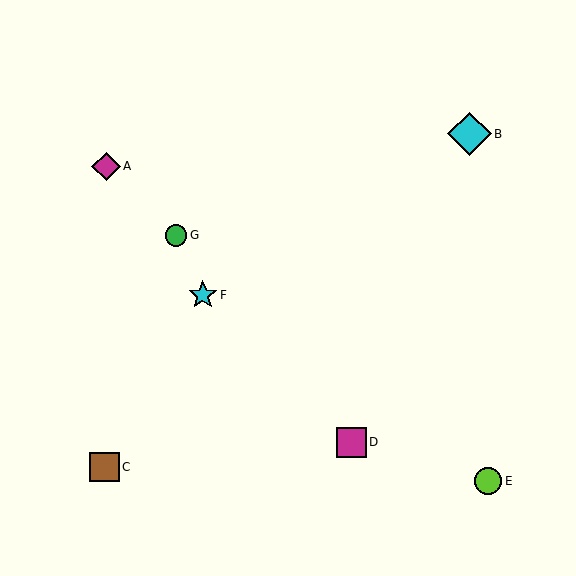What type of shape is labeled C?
Shape C is a brown square.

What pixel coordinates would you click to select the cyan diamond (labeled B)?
Click at (469, 134) to select the cyan diamond B.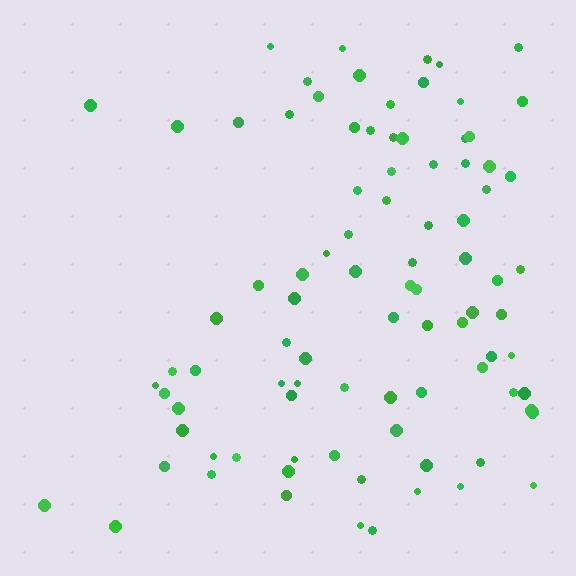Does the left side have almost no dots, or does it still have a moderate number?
Still a moderate number, just noticeably fewer than the right.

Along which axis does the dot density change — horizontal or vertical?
Horizontal.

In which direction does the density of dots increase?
From left to right, with the right side densest.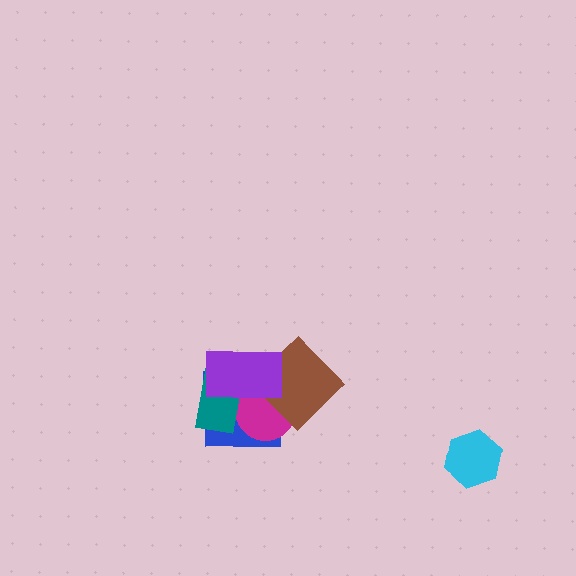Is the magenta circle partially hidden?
Yes, it is partially covered by another shape.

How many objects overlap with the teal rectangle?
3 objects overlap with the teal rectangle.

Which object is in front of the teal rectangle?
The purple rectangle is in front of the teal rectangle.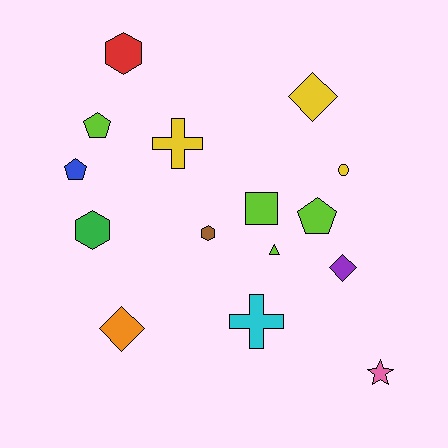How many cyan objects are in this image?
There is 1 cyan object.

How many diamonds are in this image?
There are 3 diamonds.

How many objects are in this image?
There are 15 objects.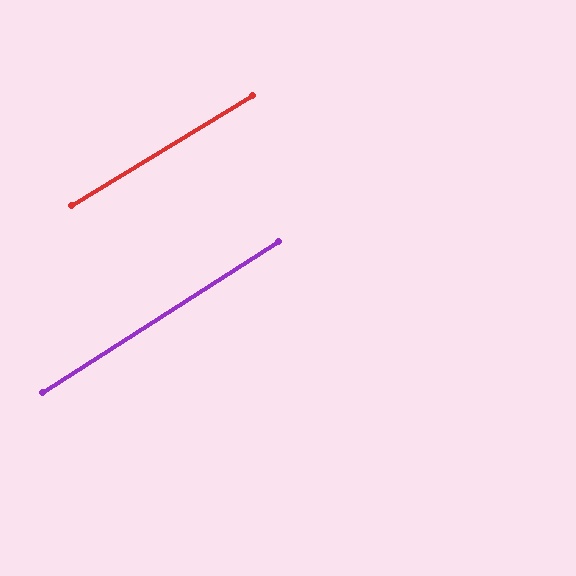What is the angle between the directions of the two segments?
Approximately 2 degrees.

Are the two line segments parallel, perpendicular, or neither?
Parallel — their directions differ by only 1.6°.